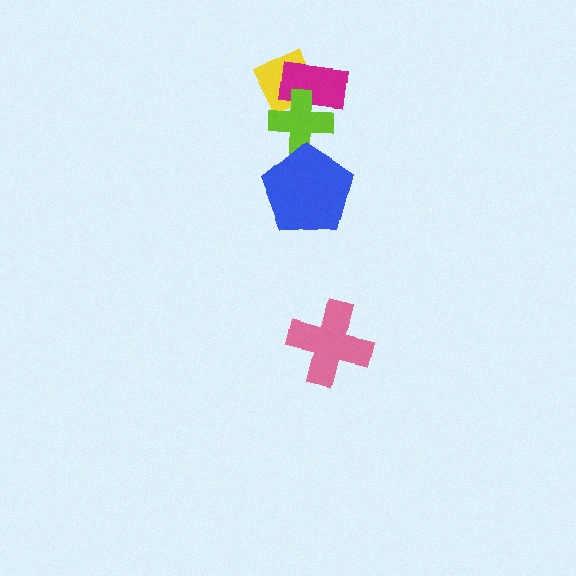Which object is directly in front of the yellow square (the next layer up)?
The magenta rectangle is directly in front of the yellow square.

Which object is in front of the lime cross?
The blue pentagon is in front of the lime cross.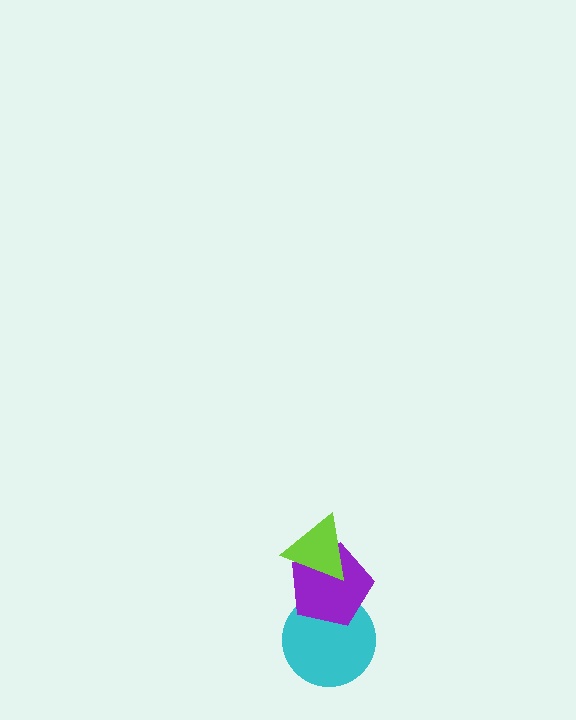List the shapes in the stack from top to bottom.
From top to bottom: the lime triangle, the purple pentagon, the cyan circle.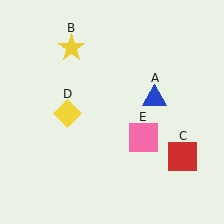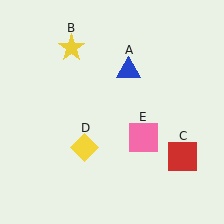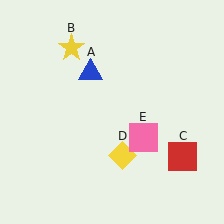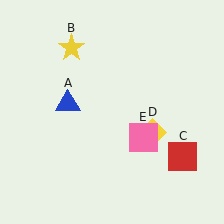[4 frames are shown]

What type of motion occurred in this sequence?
The blue triangle (object A), yellow diamond (object D) rotated counterclockwise around the center of the scene.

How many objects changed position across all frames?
2 objects changed position: blue triangle (object A), yellow diamond (object D).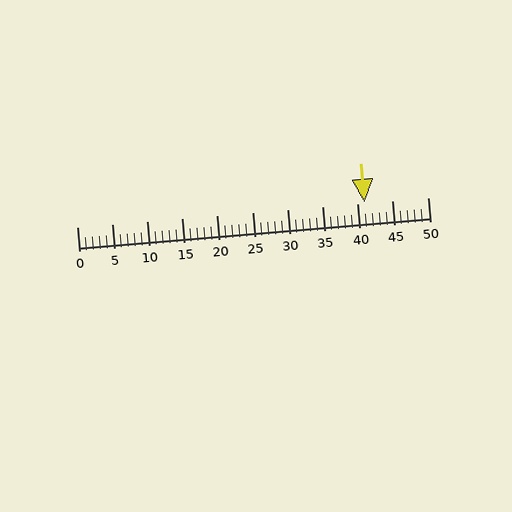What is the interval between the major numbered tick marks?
The major tick marks are spaced 5 units apart.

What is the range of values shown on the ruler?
The ruler shows values from 0 to 50.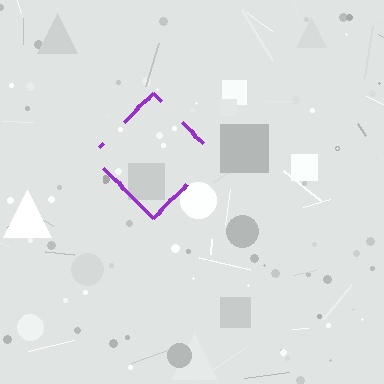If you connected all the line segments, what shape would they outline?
They would outline a diamond.